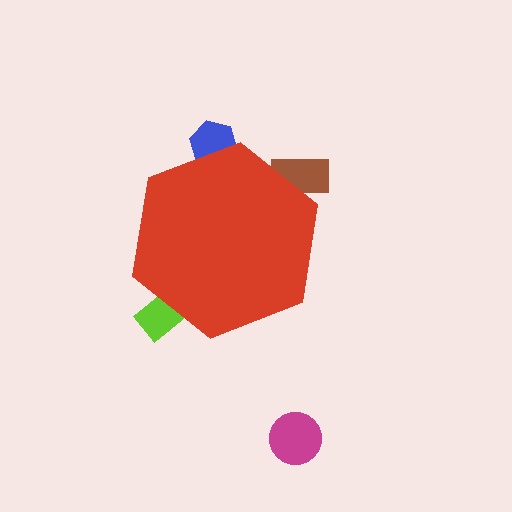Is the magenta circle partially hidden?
No, the magenta circle is fully visible.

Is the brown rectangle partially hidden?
Yes, the brown rectangle is partially hidden behind the red hexagon.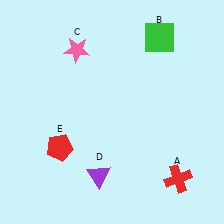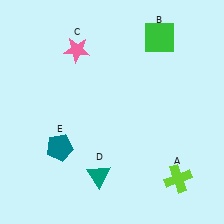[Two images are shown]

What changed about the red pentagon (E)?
In Image 1, E is red. In Image 2, it changed to teal.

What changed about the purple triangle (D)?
In Image 1, D is purple. In Image 2, it changed to teal.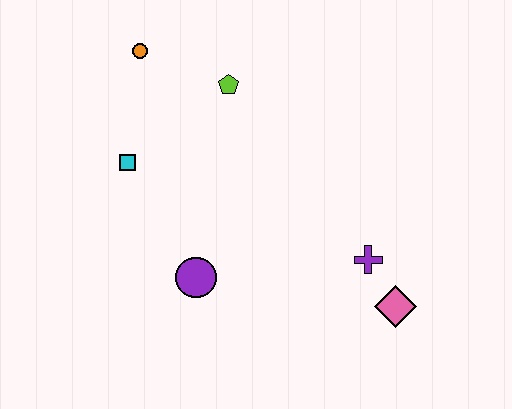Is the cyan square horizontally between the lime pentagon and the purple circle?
No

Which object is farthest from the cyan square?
The pink diamond is farthest from the cyan square.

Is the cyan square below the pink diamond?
No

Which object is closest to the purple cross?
The pink diamond is closest to the purple cross.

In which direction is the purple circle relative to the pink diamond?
The purple circle is to the left of the pink diamond.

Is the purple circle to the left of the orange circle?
No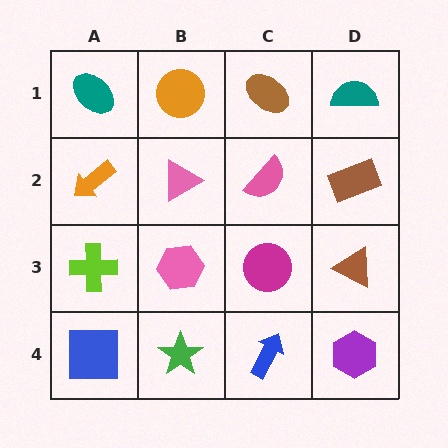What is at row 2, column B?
A pink triangle.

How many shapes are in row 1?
4 shapes.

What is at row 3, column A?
A lime cross.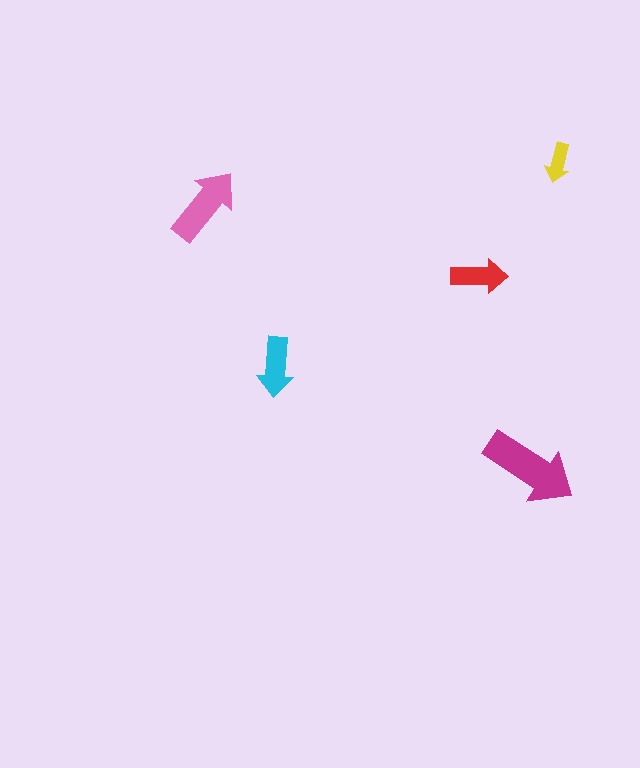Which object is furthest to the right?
The yellow arrow is rightmost.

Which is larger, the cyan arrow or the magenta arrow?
The magenta one.